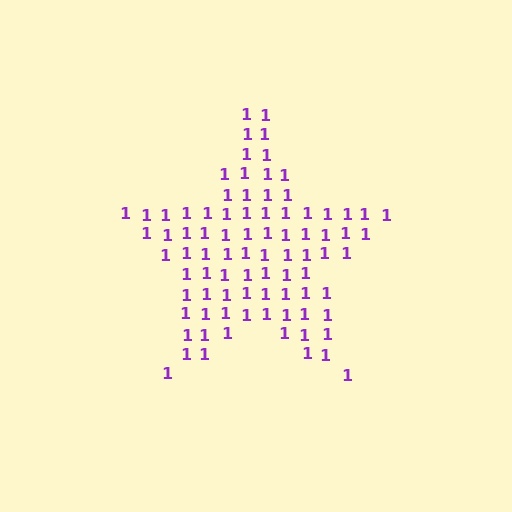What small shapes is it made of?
It is made of small digit 1's.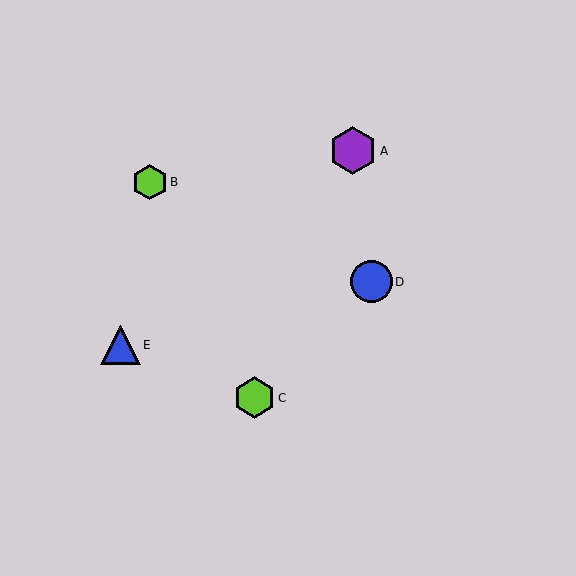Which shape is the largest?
The purple hexagon (labeled A) is the largest.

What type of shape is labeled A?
Shape A is a purple hexagon.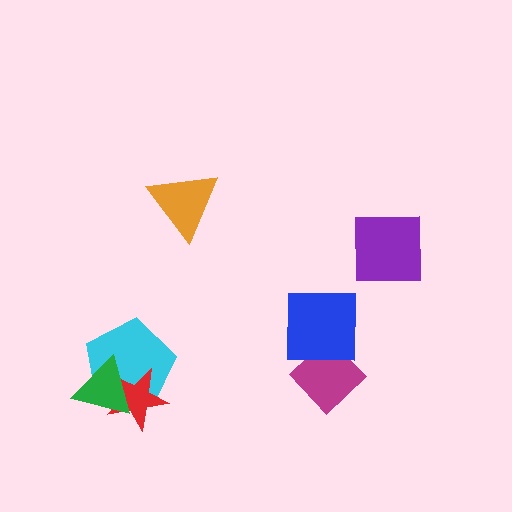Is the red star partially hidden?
Yes, it is partially covered by another shape.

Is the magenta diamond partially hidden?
Yes, it is partially covered by another shape.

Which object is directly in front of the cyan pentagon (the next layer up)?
The red star is directly in front of the cyan pentagon.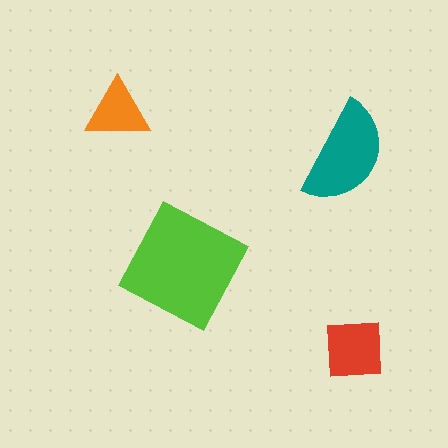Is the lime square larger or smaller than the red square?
Larger.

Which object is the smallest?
The orange triangle.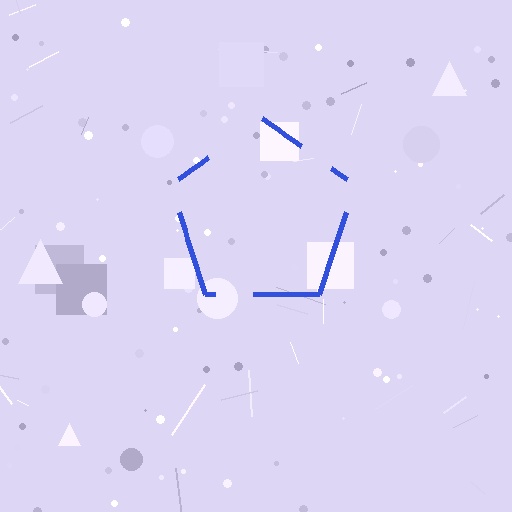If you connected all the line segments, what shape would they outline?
They would outline a pentagon.